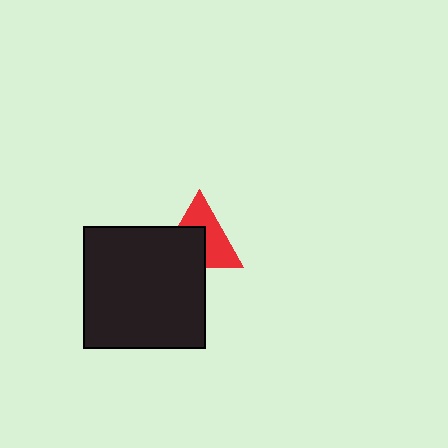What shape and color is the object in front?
The object in front is a black square.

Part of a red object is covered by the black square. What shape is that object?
It is a triangle.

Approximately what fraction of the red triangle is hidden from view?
Roughly 47% of the red triangle is hidden behind the black square.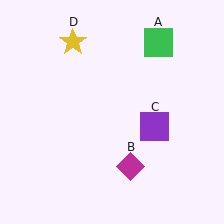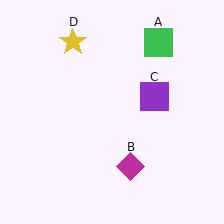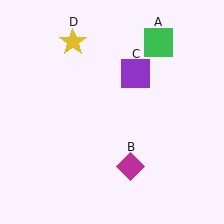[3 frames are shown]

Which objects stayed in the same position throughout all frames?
Green square (object A) and magenta diamond (object B) and yellow star (object D) remained stationary.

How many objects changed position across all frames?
1 object changed position: purple square (object C).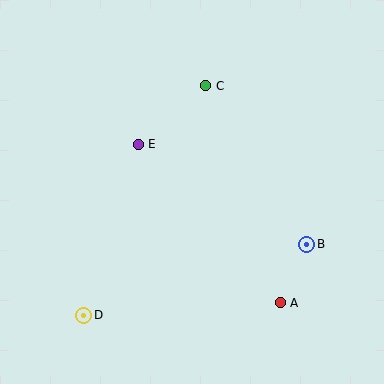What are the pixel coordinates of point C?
Point C is at (206, 86).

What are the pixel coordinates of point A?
Point A is at (280, 303).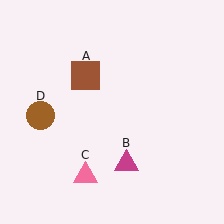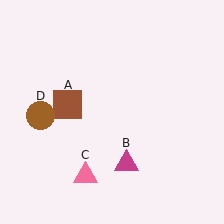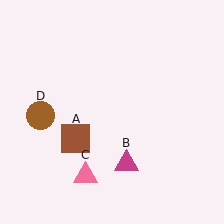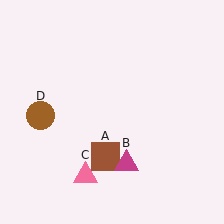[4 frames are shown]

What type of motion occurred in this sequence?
The brown square (object A) rotated counterclockwise around the center of the scene.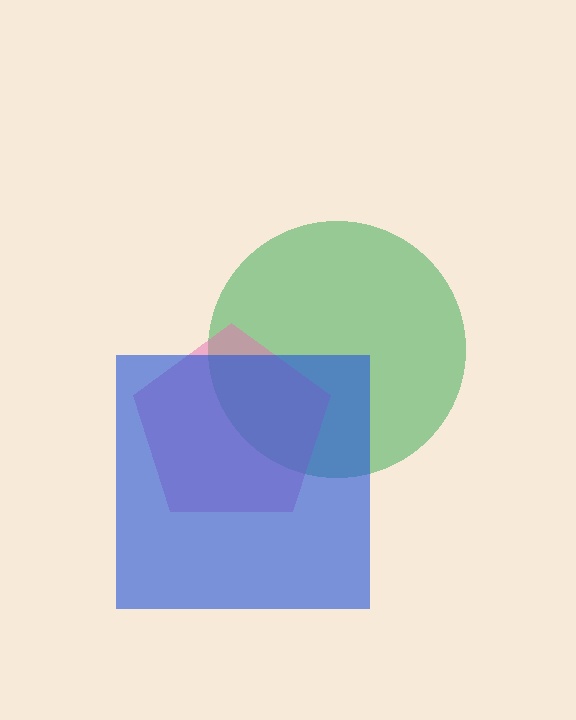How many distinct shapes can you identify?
There are 3 distinct shapes: a green circle, a pink pentagon, a blue square.